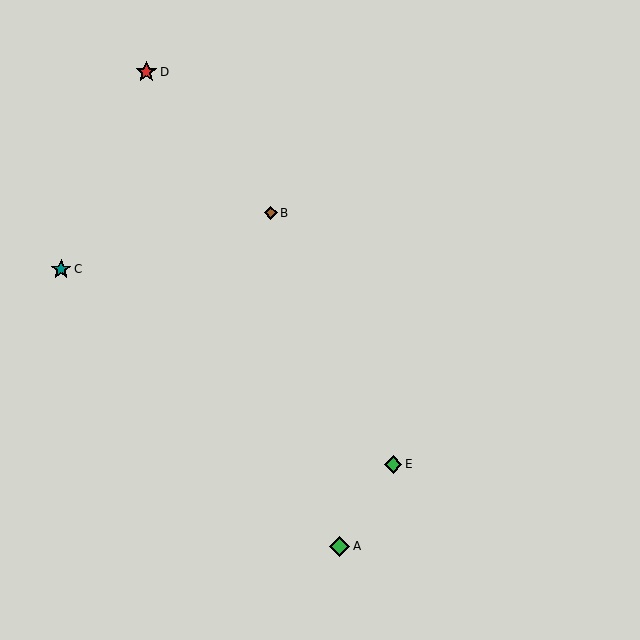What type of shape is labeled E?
Shape E is a green diamond.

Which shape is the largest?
The red star (labeled D) is the largest.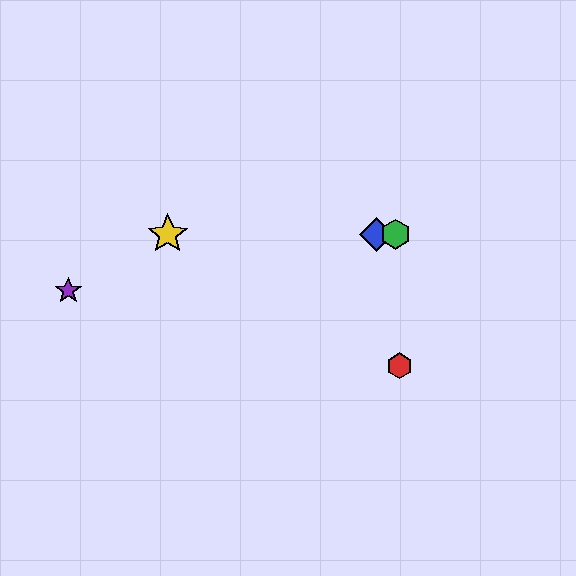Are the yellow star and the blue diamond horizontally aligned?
Yes, both are at y≈234.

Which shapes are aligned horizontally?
The blue diamond, the green hexagon, the yellow star are aligned horizontally.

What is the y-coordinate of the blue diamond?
The blue diamond is at y≈234.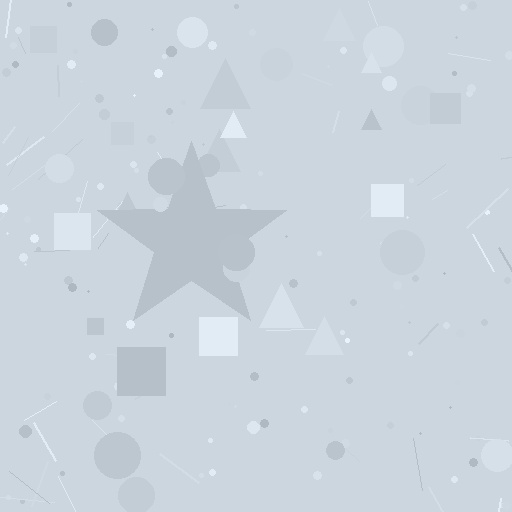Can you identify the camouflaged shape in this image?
The camouflaged shape is a star.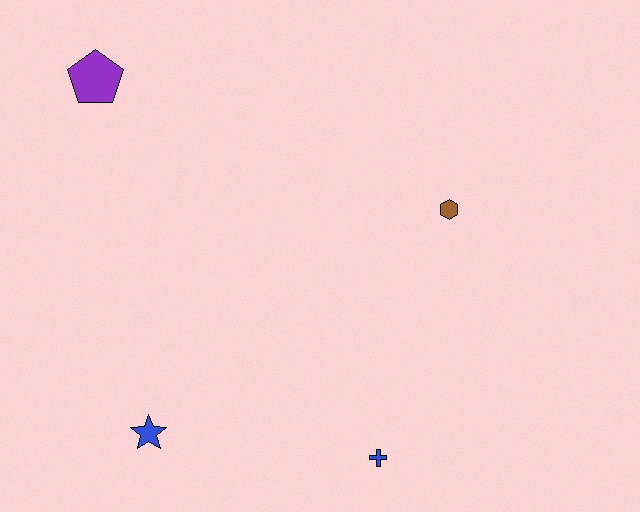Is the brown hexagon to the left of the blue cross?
No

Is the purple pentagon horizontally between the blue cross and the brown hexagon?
No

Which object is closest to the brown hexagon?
The blue cross is closest to the brown hexagon.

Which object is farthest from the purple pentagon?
The blue cross is farthest from the purple pentagon.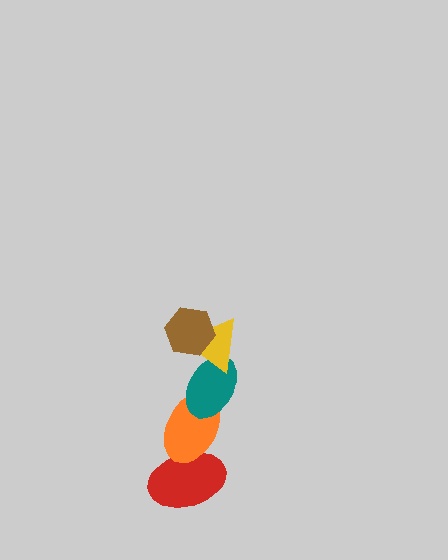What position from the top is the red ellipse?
The red ellipse is 5th from the top.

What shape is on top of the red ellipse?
The orange ellipse is on top of the red ellipse.